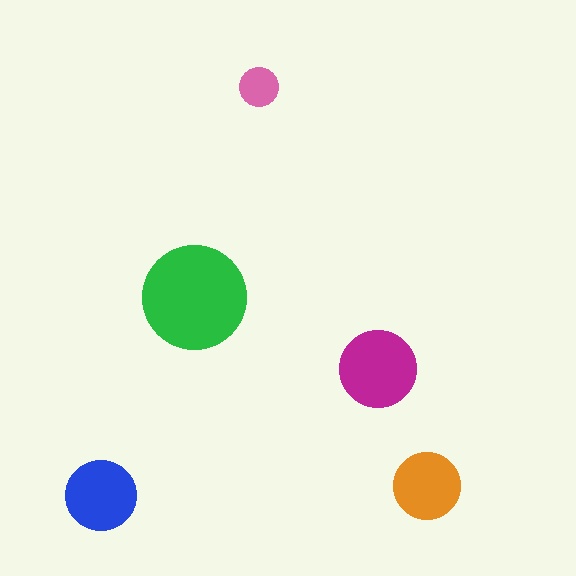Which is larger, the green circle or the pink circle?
The green one.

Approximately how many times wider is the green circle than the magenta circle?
About 1.5 times wider.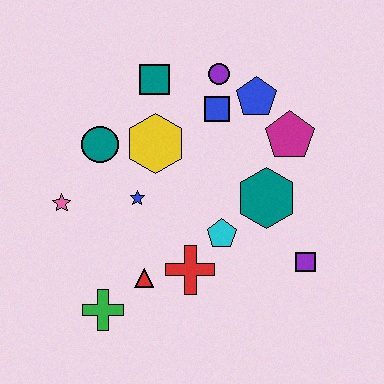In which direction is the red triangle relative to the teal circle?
The red triangle is below the teal circle.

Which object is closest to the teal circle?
The yellow hexagon is closest to the teal circle.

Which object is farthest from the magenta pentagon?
The green cross is farthest from the magenta pentagon.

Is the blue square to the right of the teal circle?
Yes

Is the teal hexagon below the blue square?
Yes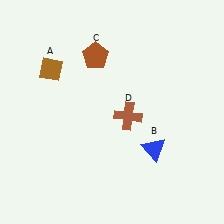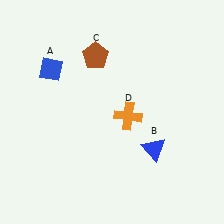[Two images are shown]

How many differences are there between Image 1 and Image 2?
There are 2 differences between the two images.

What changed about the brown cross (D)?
In Image 1, D is brown. In Image 2, it changed to orange.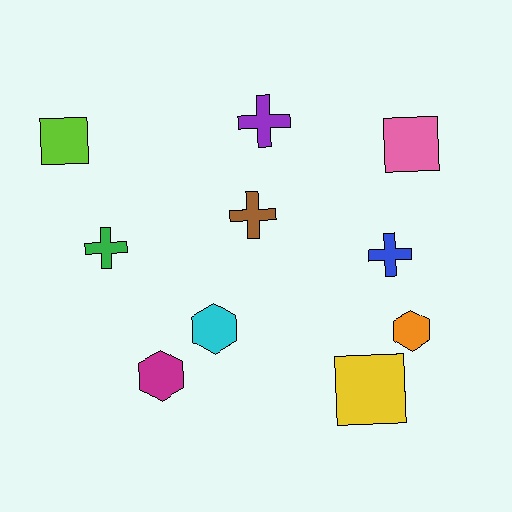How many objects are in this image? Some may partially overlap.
There are 10 objects.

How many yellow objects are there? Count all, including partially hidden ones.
There is 1 yellow object.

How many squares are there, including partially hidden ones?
There are 3 squares.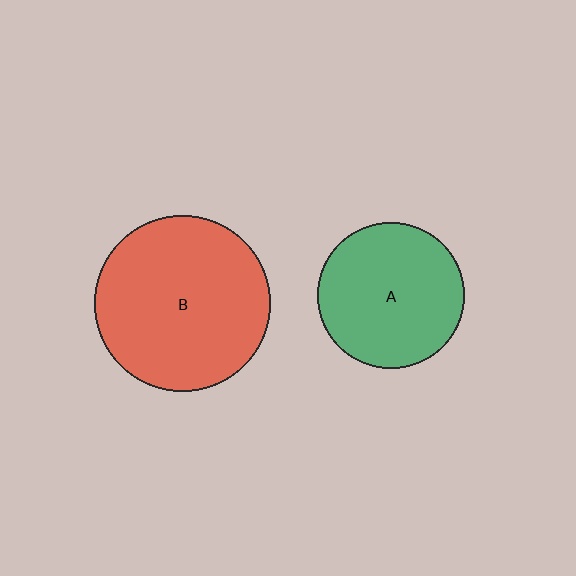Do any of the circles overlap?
No, none of the circles overlap.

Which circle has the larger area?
Circle B (red).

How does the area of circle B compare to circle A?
Approximately 1.4 times.